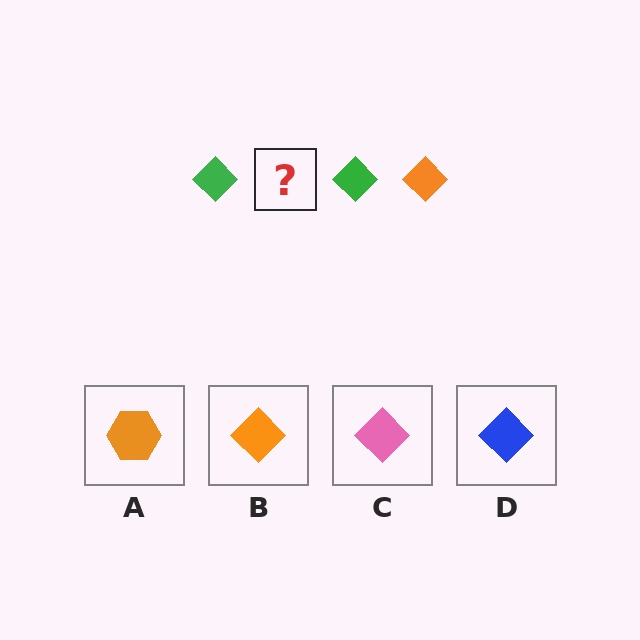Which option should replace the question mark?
Option B.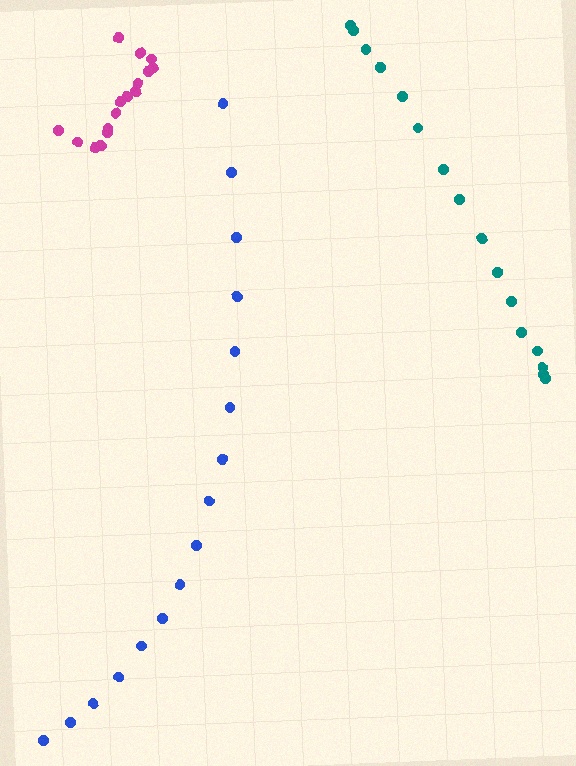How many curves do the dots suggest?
There are 3 distinct paths.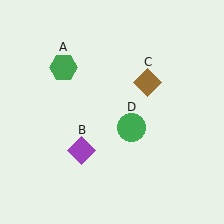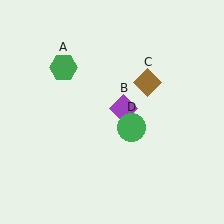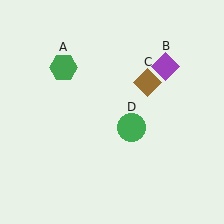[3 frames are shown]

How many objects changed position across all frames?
1 object changed position: purple diamond (object B).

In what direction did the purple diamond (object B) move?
The purple diamond (object B) moved up and to the right.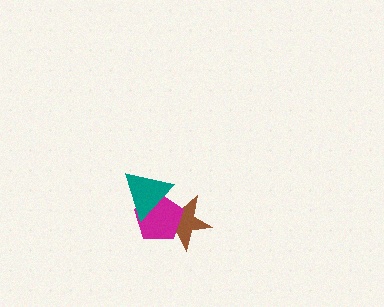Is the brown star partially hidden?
Yes, it is partially covered by another shape.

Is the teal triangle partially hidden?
No, no other shape covers it.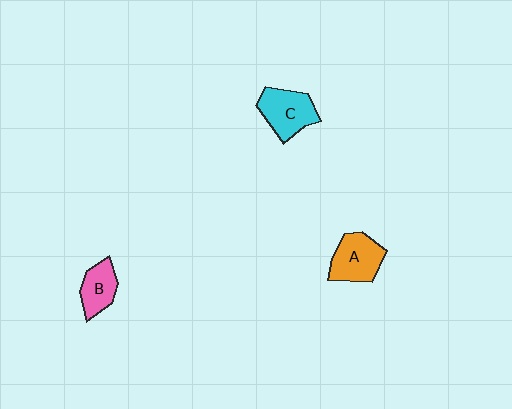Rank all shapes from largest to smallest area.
From largest to smallest: C (cyan), A (orange), B (pink).